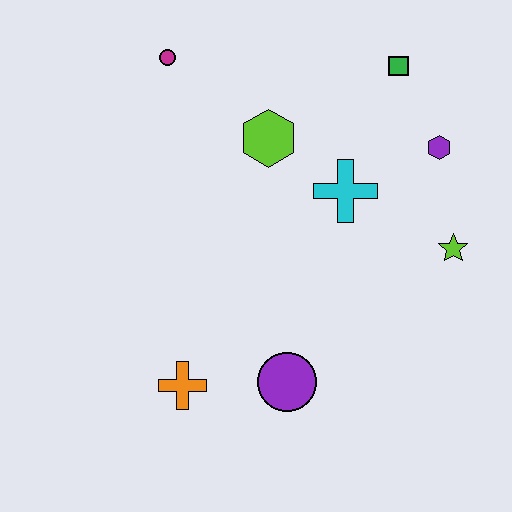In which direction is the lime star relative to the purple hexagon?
The lime star is below the purple hexagon.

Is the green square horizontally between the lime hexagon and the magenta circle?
No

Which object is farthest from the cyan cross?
The orange cross is farthest from the cyan cross.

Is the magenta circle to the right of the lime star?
No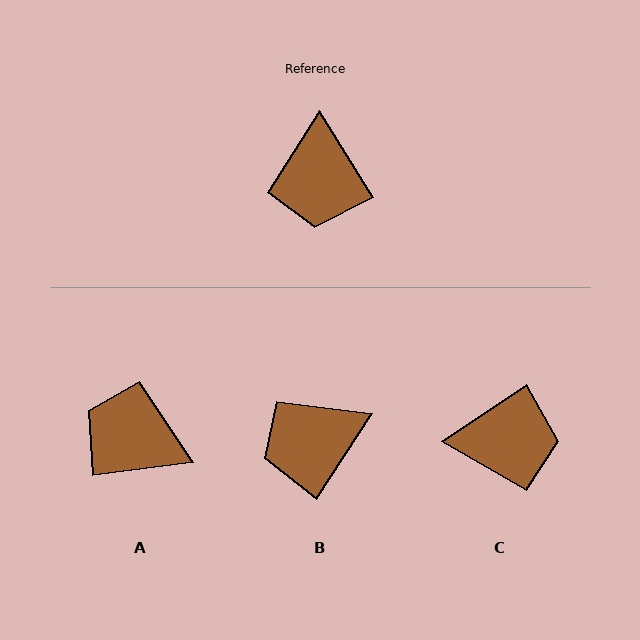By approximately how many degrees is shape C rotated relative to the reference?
Approximately 92 degrees counter-clockwise.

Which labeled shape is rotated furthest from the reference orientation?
A, about 114 degrees away.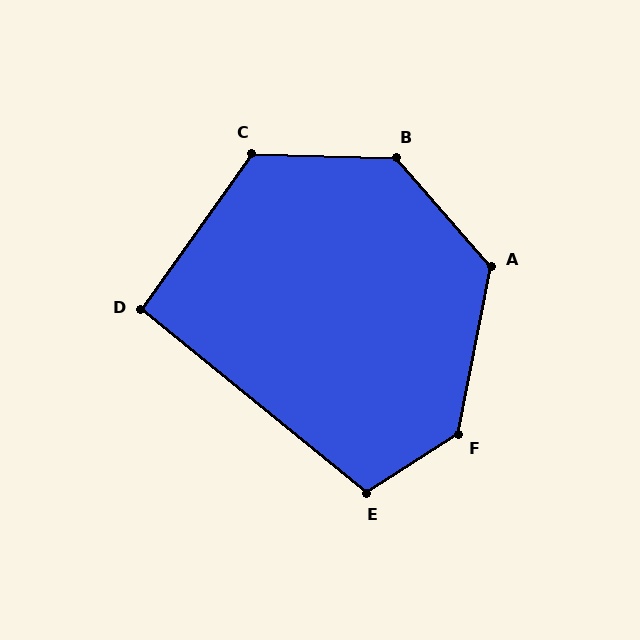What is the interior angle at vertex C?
Approximately 124 degrees (obtuse).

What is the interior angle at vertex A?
Approximately 128 degrees (obtuse).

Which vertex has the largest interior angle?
F, at approximately 134 degrees.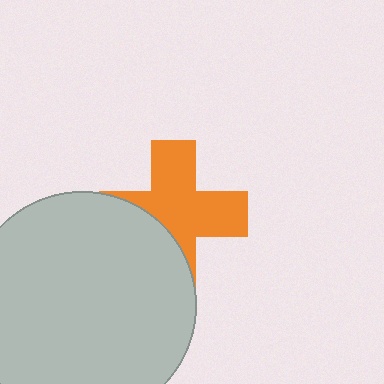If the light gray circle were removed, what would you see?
You would see the complete orange cross.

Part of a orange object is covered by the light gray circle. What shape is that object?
It is a cross.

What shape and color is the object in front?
The object in front is a light gray circle.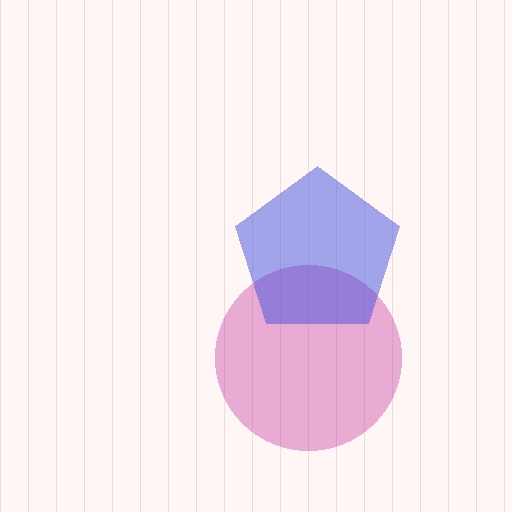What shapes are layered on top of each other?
The layered shapes are: a magenta circle, a blue pentagon.